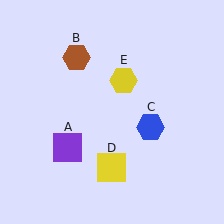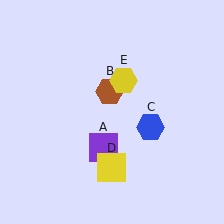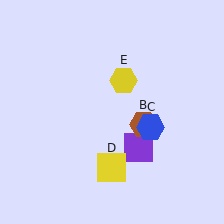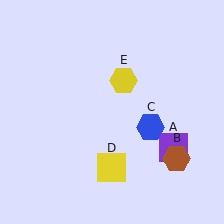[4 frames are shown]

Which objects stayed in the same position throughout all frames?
Blue hexagon (object C) and yellow square (object D) and yellow hexagon (object E) remained stationary.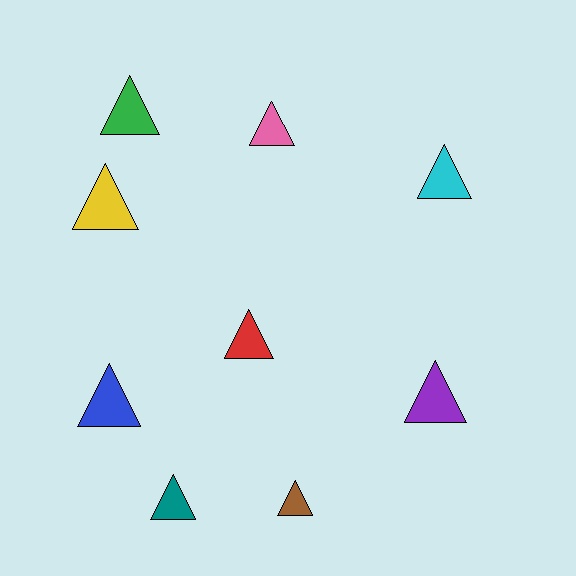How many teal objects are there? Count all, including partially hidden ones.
There is 1 teal object.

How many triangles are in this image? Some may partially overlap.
There are 9 triangles.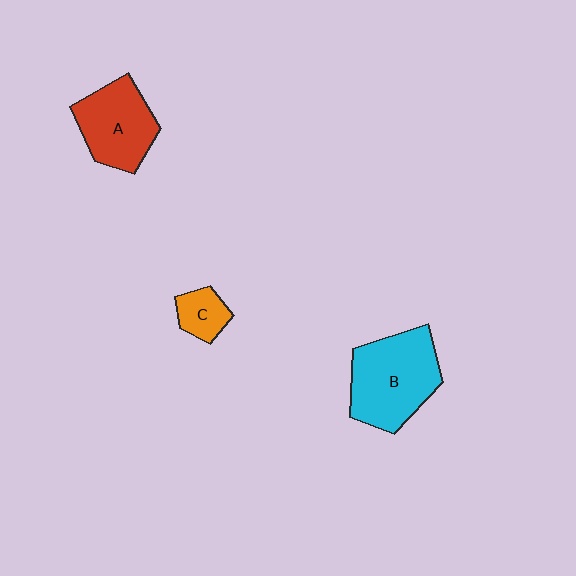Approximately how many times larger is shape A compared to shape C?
Approximately 2.5 times.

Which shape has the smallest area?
Shape C (orange).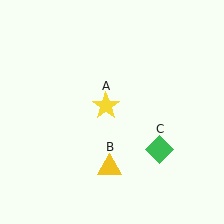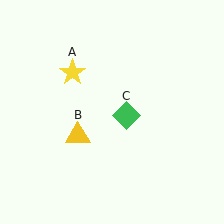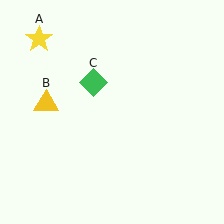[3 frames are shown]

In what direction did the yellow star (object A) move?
The yellow star (object A) moved up and to the left.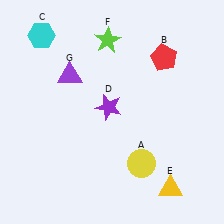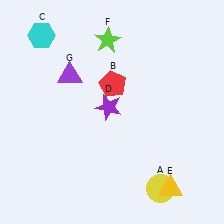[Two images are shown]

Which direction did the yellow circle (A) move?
The yellow circle (A) moved down.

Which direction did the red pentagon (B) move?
The red pentagon (B) moved left.